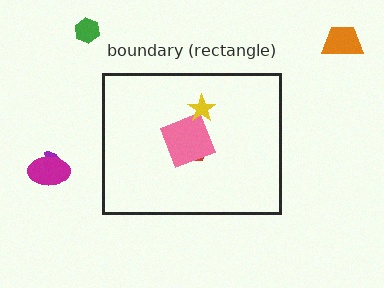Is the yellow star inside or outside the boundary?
Inside.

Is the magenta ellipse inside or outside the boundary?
Outside.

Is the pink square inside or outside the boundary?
Inside.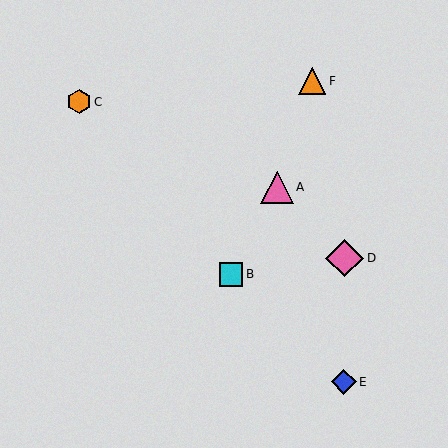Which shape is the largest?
The pink diamond (labeled D) is the largest.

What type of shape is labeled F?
Shape F is an orange triangle.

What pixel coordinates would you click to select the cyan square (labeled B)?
Click at (231, 274) to select the cyan square B.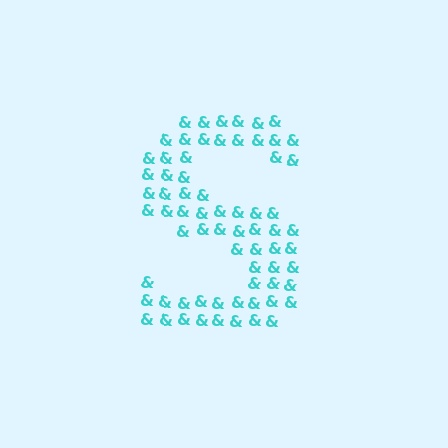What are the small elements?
The small elements are ampersands.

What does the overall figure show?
The overall figure shows the letter S.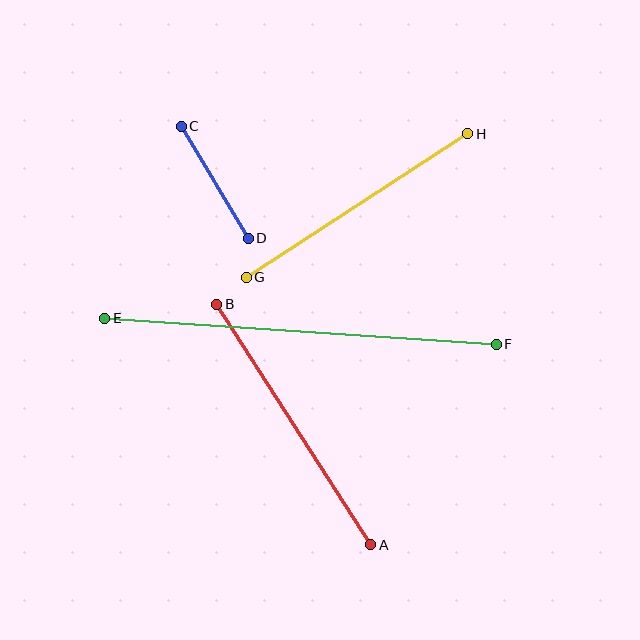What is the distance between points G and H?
The distance is approximately 264 pixels.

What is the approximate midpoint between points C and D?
The midpoint is at approximately (215, 182) pixels.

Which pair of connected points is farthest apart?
Points E and F are farthest apart.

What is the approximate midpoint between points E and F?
The midpoint is at approximately (300, 331) pixels.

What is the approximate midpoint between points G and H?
The midpoint is at approximately (357, 206) pixels.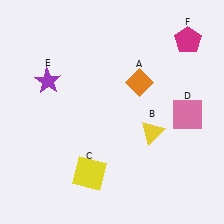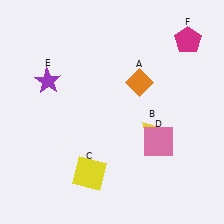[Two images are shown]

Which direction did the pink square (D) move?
The pink square (D) moved left.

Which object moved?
The pink square (D) moved left.